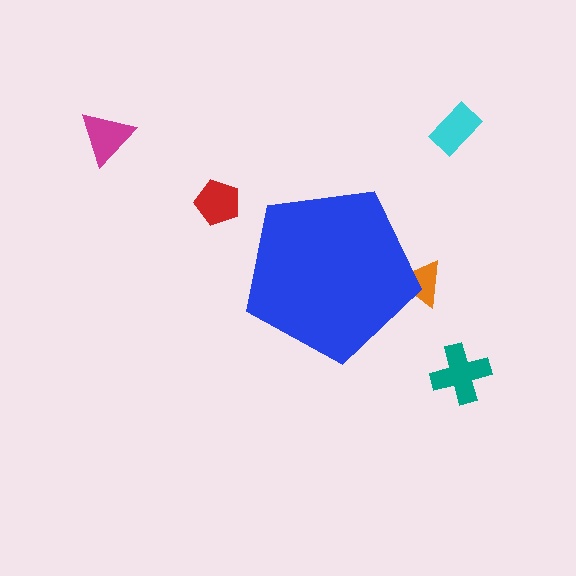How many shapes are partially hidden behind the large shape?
1 shape is partially hidden.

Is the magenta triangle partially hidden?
No, the magenta triangle is fully visible.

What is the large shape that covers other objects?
A blue pentagon.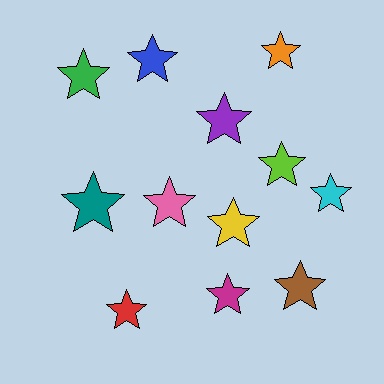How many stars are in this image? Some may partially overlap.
There are 12 stars.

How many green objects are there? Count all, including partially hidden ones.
There is 1 green object.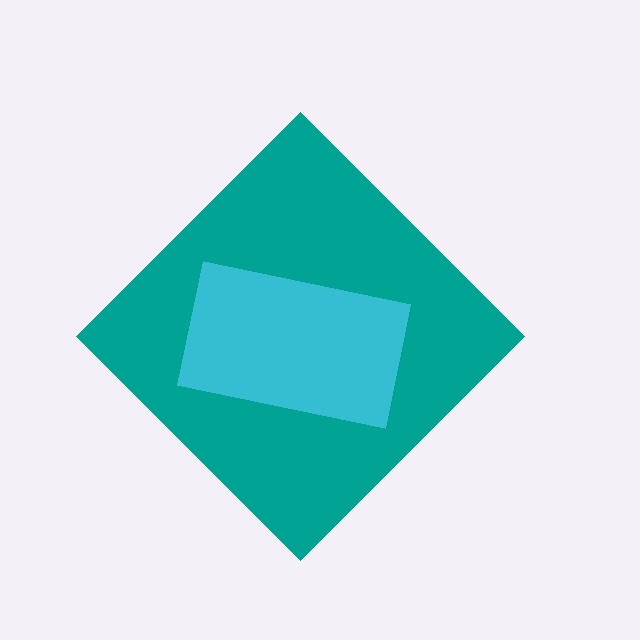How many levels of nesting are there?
2.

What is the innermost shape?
The cyan rectangle.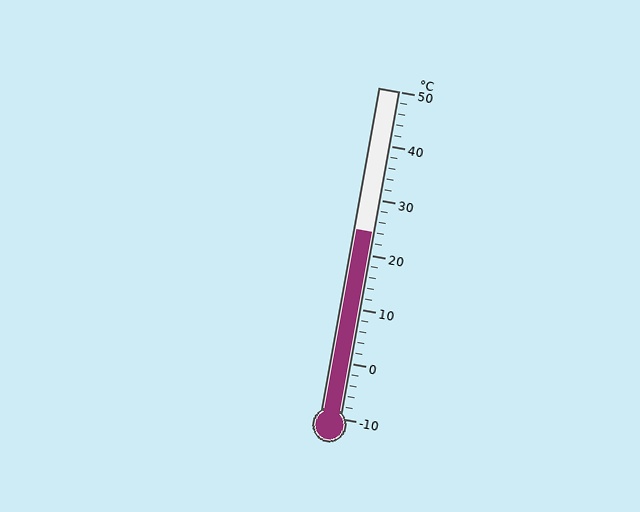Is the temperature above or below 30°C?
The temperature is below 30°C.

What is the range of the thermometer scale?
The thermometer scale ranges from -10°C to 50°C.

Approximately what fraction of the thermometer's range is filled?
The thermometer is filled to approximately 55% of its range.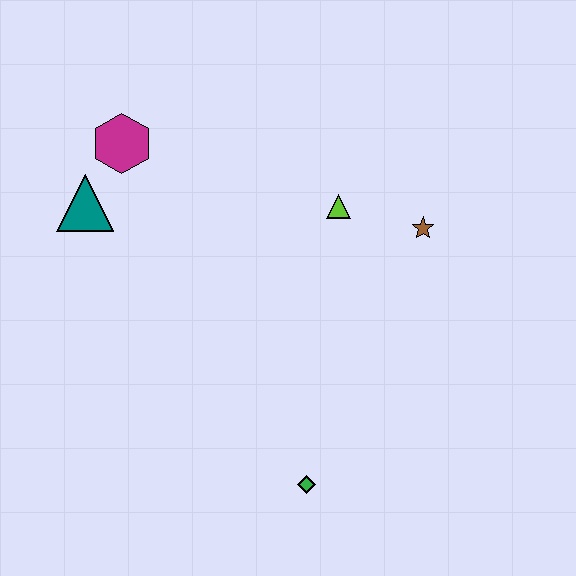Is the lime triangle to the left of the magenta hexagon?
No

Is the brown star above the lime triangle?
No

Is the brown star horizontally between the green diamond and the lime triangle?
No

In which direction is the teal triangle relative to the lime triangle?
The teal triangle is to the left of the lime triangle.